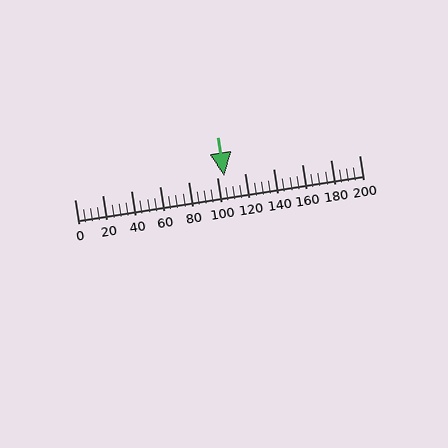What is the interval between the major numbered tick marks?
The major tick marks are spaced 20 units apart.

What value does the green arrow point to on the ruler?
The green arrow points to approximately 105.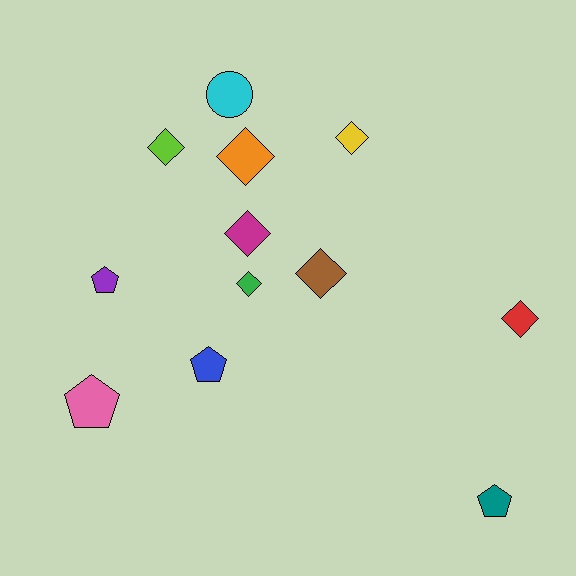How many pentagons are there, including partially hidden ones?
There are 4 pentagons.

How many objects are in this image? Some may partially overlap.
There are 12 objects.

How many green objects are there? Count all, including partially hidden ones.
There is 1 green object.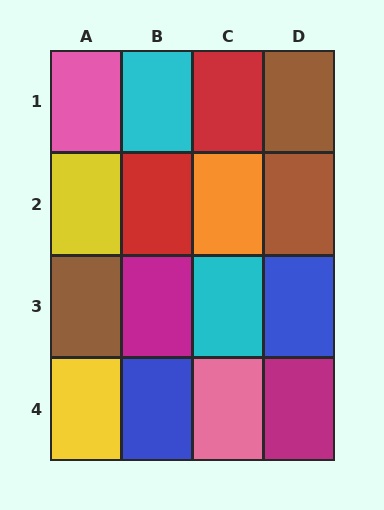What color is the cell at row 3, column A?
Brown.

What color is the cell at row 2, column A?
Yellow.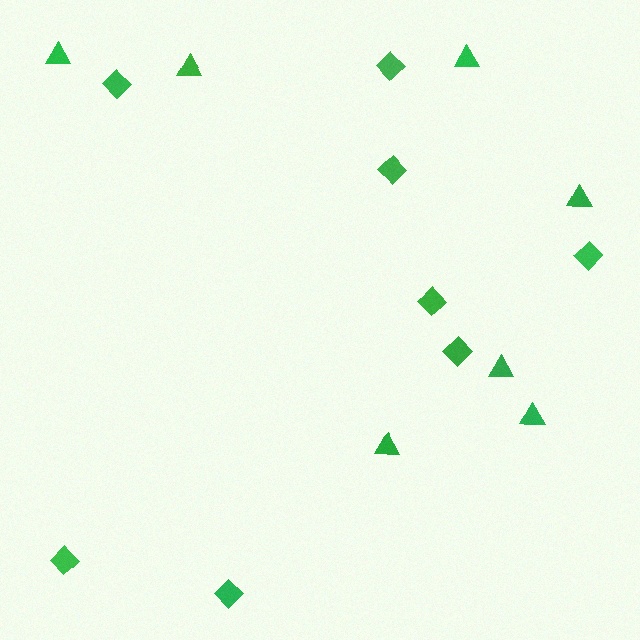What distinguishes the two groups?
There are 2 groups: one group of triangles (7) and one group of diamonds (8).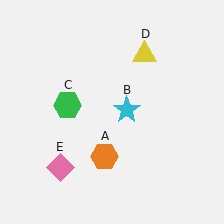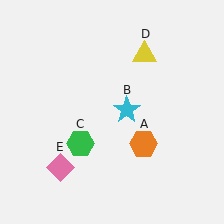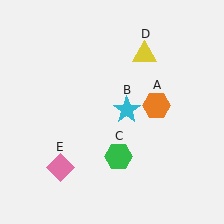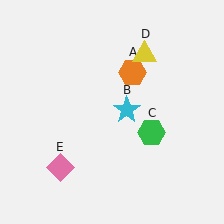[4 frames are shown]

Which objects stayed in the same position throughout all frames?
Cyan star (object B) and yellow triangle (object D) and pink diamond (object E) remained stationary.